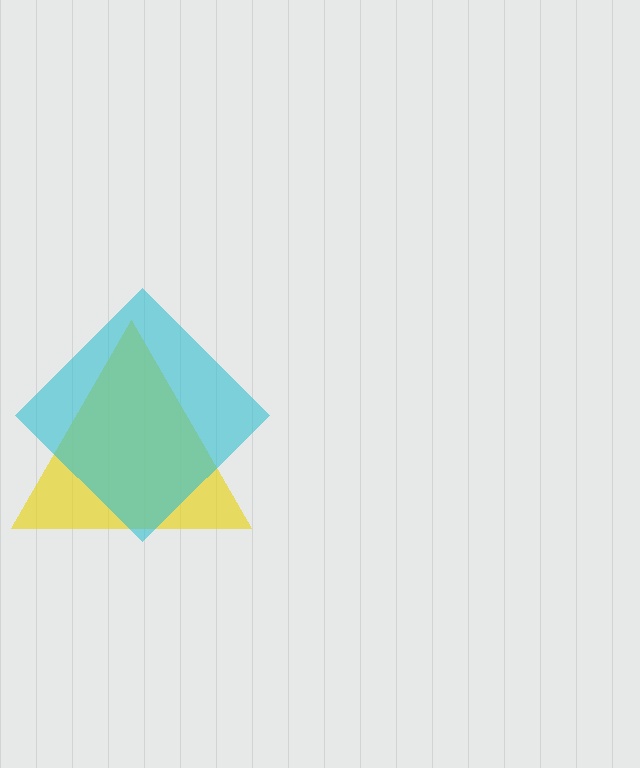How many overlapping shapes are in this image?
There are 2 overlapping shapes in the image.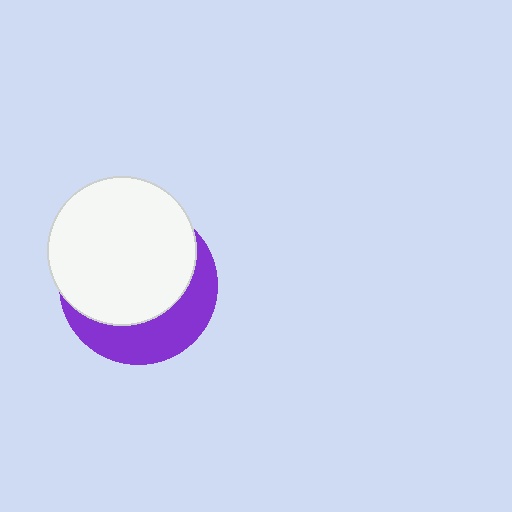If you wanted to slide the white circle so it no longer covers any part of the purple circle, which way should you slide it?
Slide it up — that is the most direct way to separate the two shapes.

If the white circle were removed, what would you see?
You would see the complete purple circle.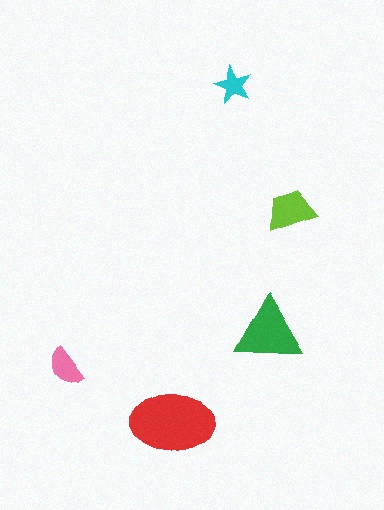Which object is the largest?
The red ellipse.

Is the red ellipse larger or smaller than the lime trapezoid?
Larger.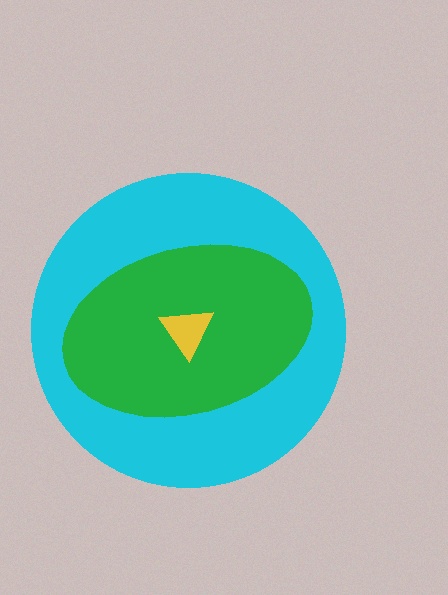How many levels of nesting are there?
3.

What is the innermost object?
The yellow triangle.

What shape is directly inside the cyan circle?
The green ellipse.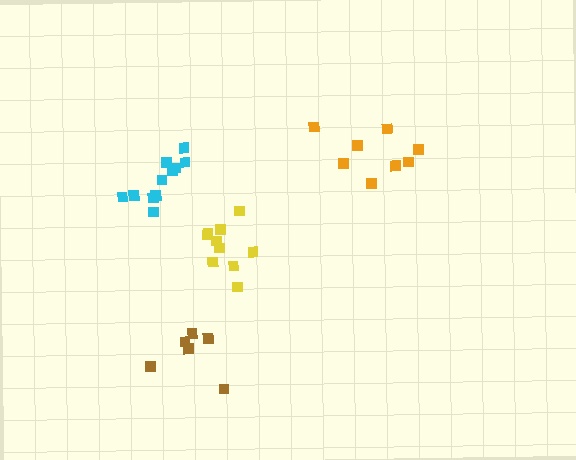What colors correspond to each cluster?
The clusters are colored: brown, yellow, orange, cyan.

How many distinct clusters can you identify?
There are 4 distinct clusters.